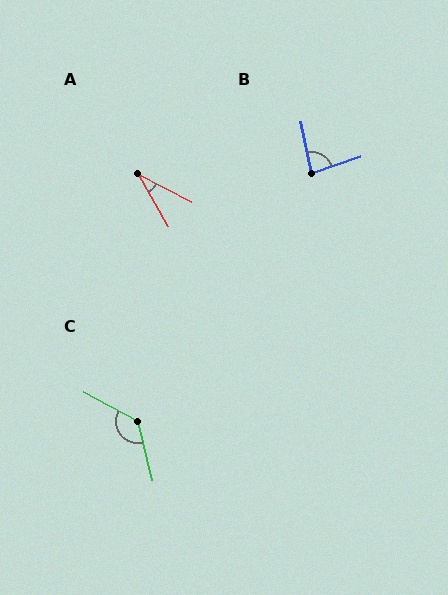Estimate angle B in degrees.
Approximately 82 degrees.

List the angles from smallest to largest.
A (33°), B (82°), C (132°).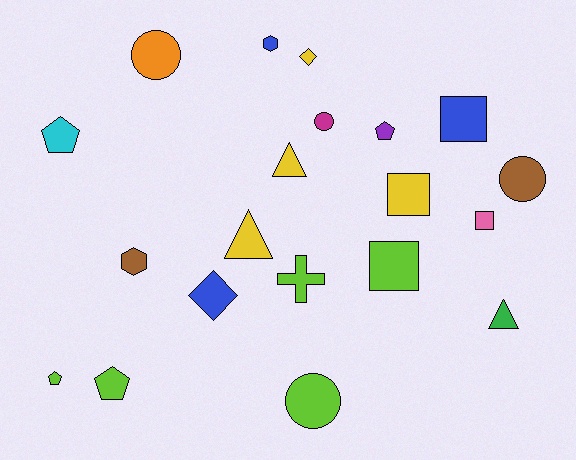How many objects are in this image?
There are 20 objects.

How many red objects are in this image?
There are no red objects.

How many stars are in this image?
There are no stars.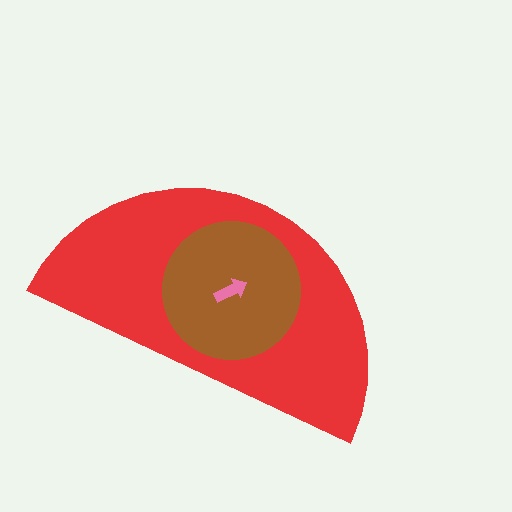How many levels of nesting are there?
3.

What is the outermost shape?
The red semicircle.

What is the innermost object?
The pink arrow.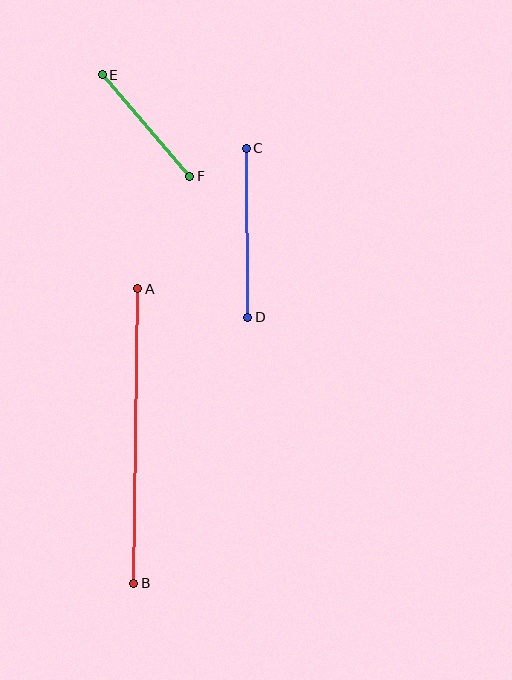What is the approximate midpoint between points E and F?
The midpoint is at approximately (146, 125) pixels.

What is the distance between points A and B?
The distance is approximately 295 pixels.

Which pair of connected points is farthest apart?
Points A and B are farthest apart.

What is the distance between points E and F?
The distance is approximately 134 pixels.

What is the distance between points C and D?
The distance is approximately 169 pixels.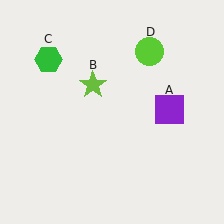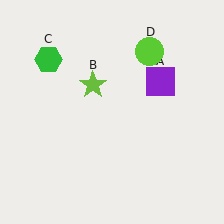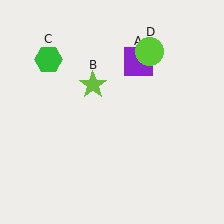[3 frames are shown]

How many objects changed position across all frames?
1 object changed position: purple square (object A).